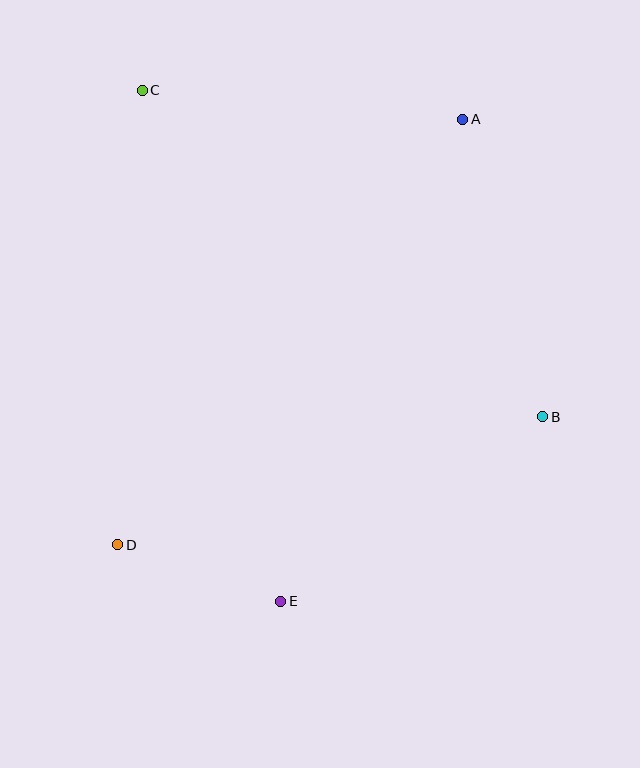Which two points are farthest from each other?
Points A and D are farthest from each other.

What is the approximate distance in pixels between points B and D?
The distance between B and D is approximately 444 pixels.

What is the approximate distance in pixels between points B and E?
The distance between B and E is approximately 320 pixels.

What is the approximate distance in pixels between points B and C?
The distance between B and C is approximately 517 pixels.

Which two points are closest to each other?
Points D and E are closest to each other.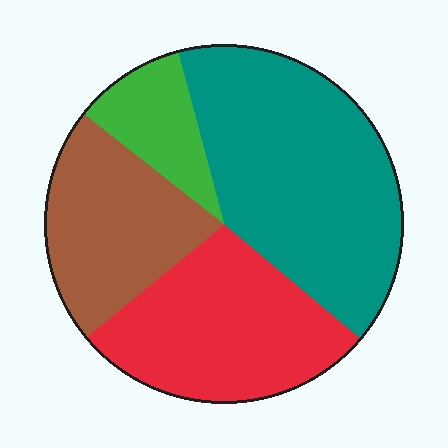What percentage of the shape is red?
Red covers about 30% of the shape.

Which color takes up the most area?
Teal, at roughly 40%.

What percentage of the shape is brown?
Brown takes up between a sixth and a third of the shape.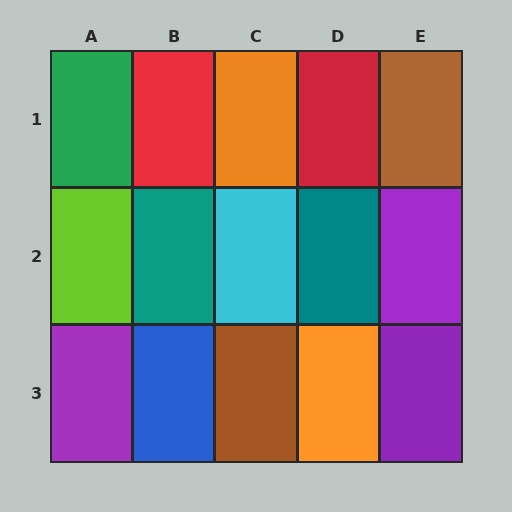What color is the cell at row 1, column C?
Orange.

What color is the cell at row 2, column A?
Lime.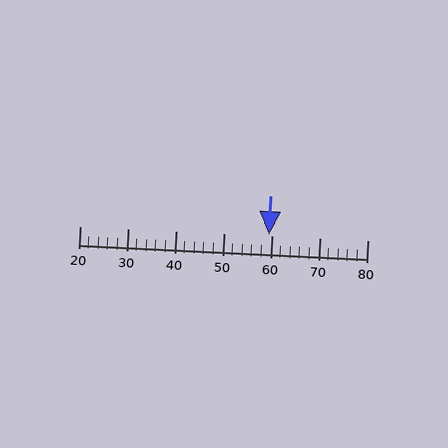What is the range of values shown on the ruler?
The ruler shows values from 20 to 80.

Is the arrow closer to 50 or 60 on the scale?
The arrow is closer to 60.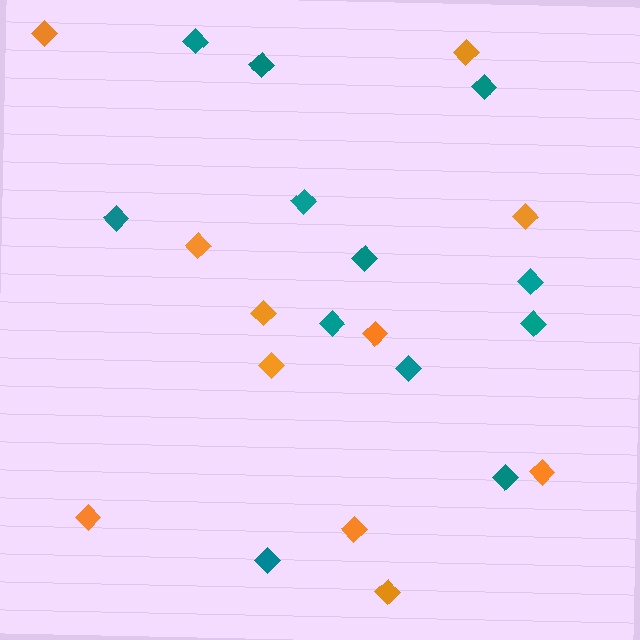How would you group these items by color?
There are 2 groups: one group of teal diamonds (12) and one group of orange diamonds (11).